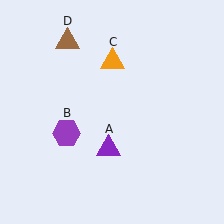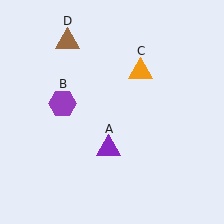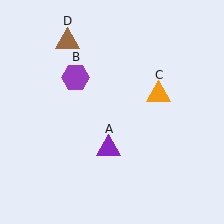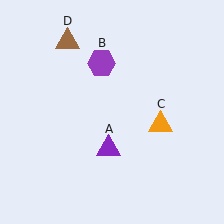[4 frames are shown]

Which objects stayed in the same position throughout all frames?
Purple triangle (object A) and brown triangle (object D) remained stationary.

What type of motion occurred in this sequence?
The purple hexagon (object B), orange triangle (object C) rotated clockwise around the center of the scene.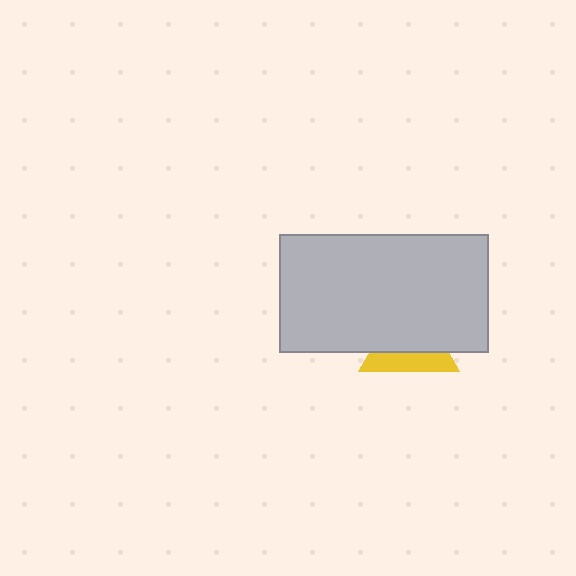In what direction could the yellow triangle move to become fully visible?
The yellow triangle could move down. That would shift it out from behind the light gray rectangle entirely.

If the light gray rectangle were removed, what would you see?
You would see the complete yellow triangle.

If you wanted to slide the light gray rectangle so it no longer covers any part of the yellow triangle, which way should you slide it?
Slide it up — that is the most direct way to separate the two shapes.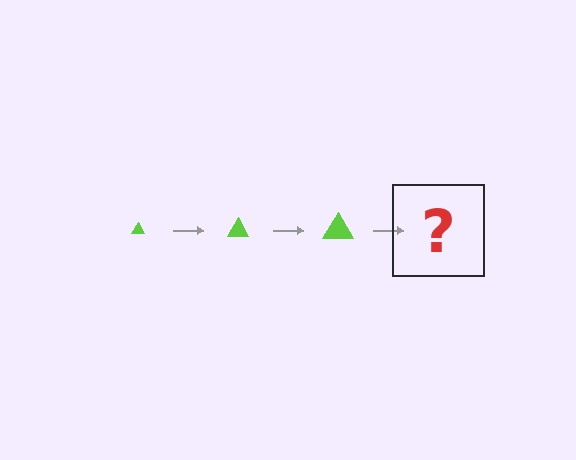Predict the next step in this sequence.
The next step is a lime triangle, larger than the previous one.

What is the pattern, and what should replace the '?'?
The pattern is that the triangle gets progressively larger each step. The '?' should be a lime triangle, larger than the previous one.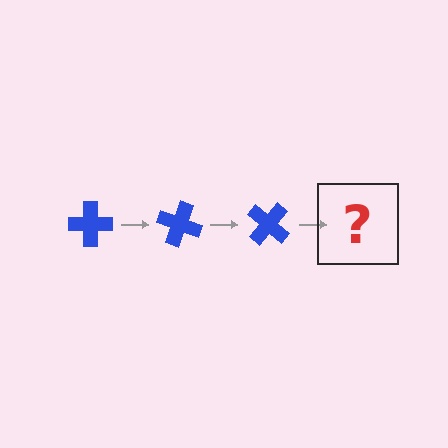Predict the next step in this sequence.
The next step is a blue cross rotated 60 degrees.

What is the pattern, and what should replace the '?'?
The pattern is that the cross rotates 20 degrees each step. The '?' should be a blue cross rotated 60 degrees.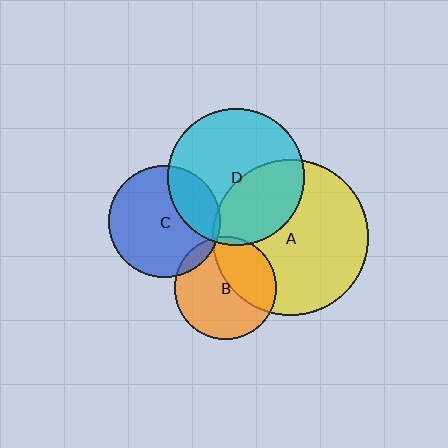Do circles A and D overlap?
Yes.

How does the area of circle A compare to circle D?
Approximately 1.3 times.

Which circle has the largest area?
Circle A (yellow).